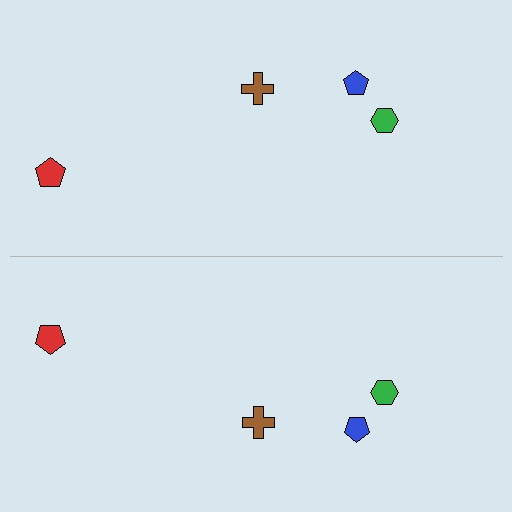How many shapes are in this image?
There are 8 shapes in this image.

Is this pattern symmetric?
Yes, this pattern has bilateral (reflection) symmetry.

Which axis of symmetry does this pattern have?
The pattern has a horizontal axis of symmetry running through the center of the image.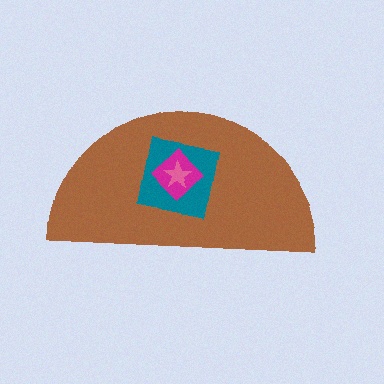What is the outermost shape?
The brown semicircle.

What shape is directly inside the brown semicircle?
The teal square.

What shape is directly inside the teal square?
The magenta diamond.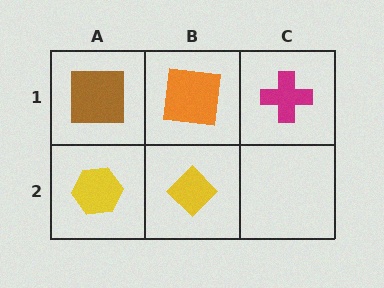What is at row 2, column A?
A yellow hexagon.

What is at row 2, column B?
A yellow diamond.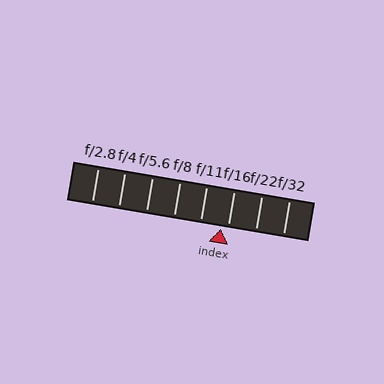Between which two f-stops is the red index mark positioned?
The index mark is between f/11 and f/16.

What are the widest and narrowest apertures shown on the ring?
The widest aperture shown is f/2.8 and the narrowest is f/32.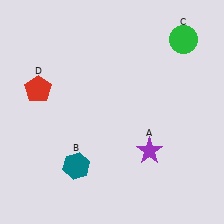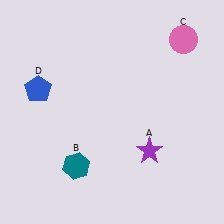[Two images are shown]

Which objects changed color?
C changed from green to pink. D changed from red to blue.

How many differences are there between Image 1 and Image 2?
There are 2 differences between the two images.